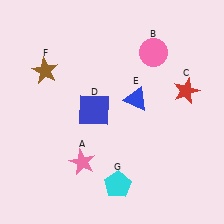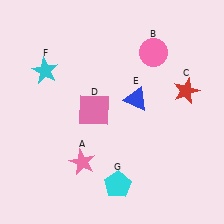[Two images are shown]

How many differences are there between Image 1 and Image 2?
There are 2 differences between the two images.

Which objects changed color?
D changed from blue to pink. F changed from brown to cyan.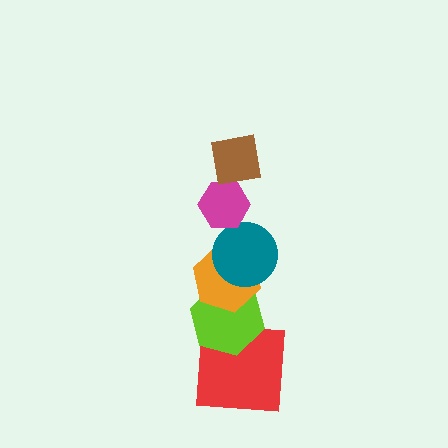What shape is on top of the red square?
The lime hexagon is on top of the red square.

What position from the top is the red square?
The red square is 6th from the top.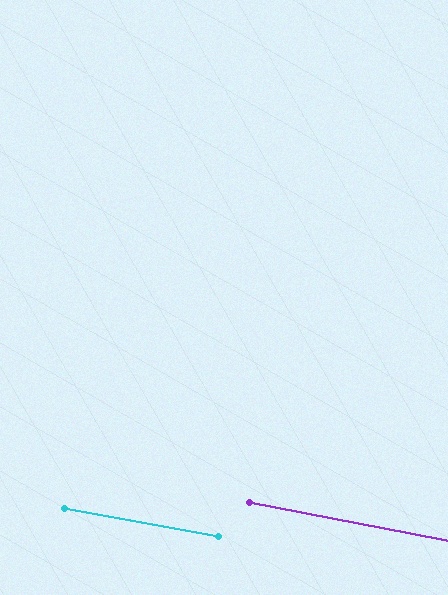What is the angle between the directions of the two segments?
Approximately 0 degrees.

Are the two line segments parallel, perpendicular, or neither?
Parallel — their directions differ by only 0.5°.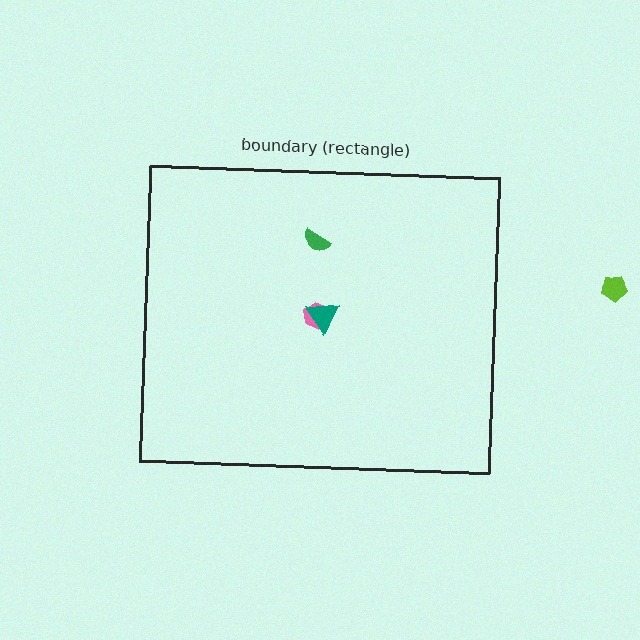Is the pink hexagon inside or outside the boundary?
Inside.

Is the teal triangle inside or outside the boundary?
Inside.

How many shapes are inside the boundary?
3 inside, 1 outside.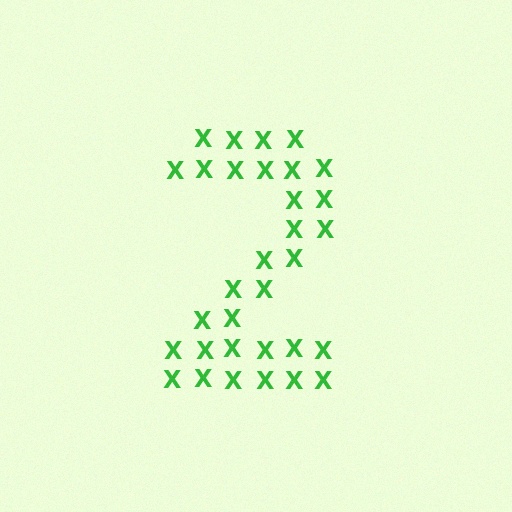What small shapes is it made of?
It is made of small letter X's.